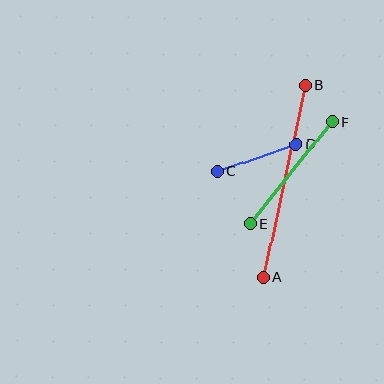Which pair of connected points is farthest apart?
Points A and B are farthest apart.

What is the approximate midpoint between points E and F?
The midpoint is at approximately (291, 173) pixels.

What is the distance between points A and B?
The distance is approximately 196 pixels.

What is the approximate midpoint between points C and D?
The midpoint is at approximately (257, 158) pixels.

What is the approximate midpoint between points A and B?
The midpoint is at approximately (284, 181) pixels.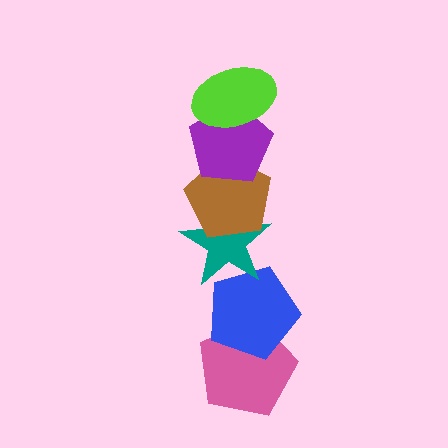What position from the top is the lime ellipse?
The lime ellipse is 1st from the top.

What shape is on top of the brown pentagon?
The purple pentagon is on top of the brown pentagon.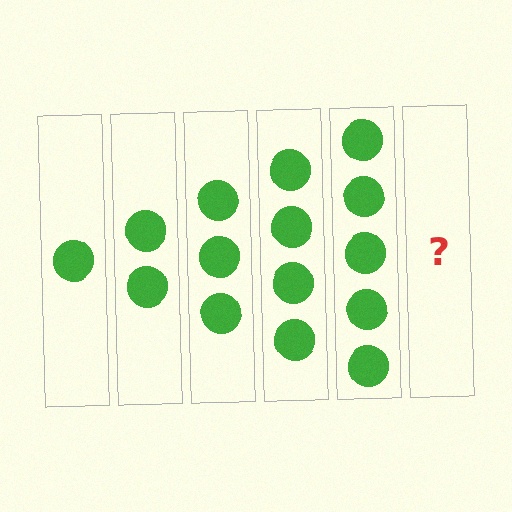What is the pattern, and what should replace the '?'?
The pattern is that each step adds one more circle. The '?' should be 6 circles.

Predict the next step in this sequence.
The next step is 6 circles.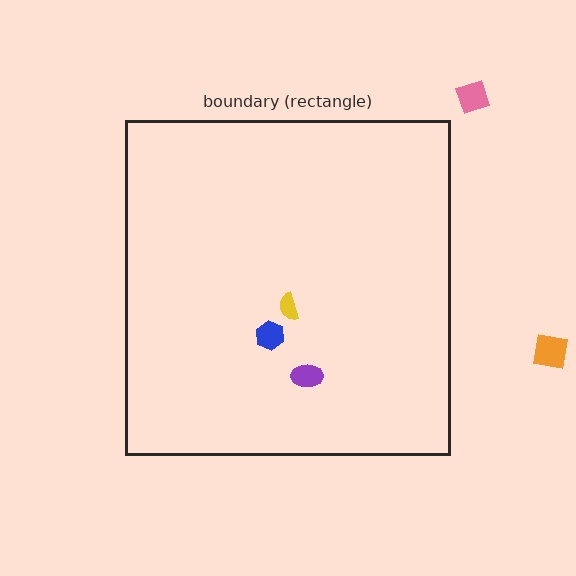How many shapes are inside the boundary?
3 inside, 2 outside.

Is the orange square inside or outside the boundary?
Outside.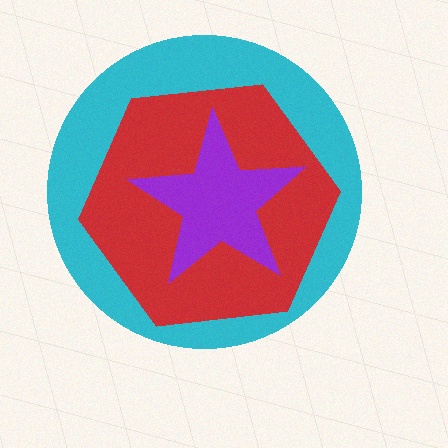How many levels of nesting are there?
3.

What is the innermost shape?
The purple star.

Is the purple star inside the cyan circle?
Yes.